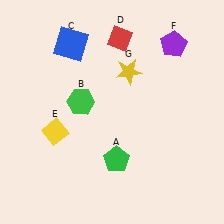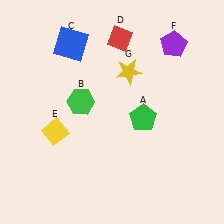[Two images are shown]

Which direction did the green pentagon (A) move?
The green pentagon (A) moved up.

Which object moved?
The green pentagon (A) moved up.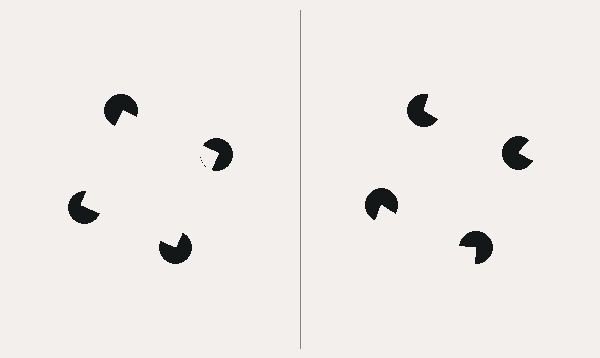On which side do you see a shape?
An illusory square appears on the left side. On the right side the wedge cuts are rotated, so no coherent shape forms.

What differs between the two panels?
The pac-man discs are positioned identically on both sides; only the wedge orientations differ. On the left they align to a square; on the right they are misaligned.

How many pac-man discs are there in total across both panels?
8 — 4 on each side.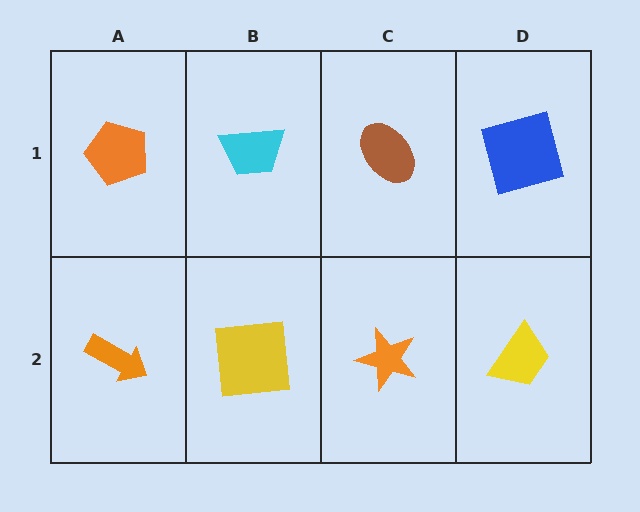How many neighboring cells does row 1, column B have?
3.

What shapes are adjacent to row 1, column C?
An orange star (row 2, column C), a cyan trapezoid (row 1, column B), a blue square (row 1, column D).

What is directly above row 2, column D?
A blue square.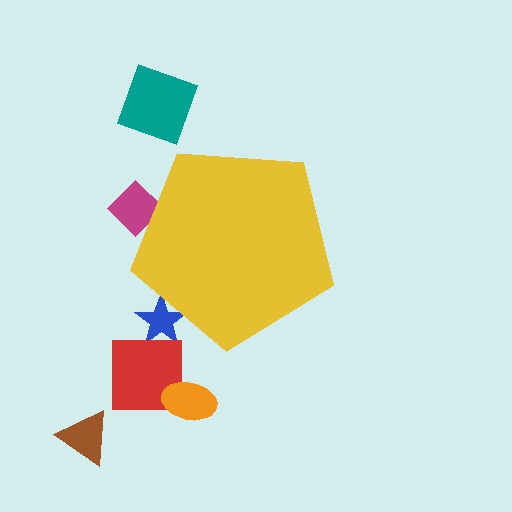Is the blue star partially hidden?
Yes, the blue star is partially hidden behind the yellow pentagon.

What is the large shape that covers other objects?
A yellow pentagon.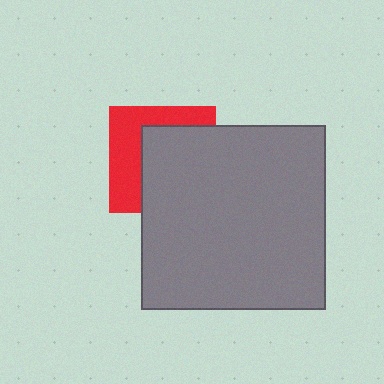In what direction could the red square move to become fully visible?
The red square could move toward the upper-left. That would shift it out from behind the gray square entirely.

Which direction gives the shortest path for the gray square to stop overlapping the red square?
Moving toward the lower-right gives the shortest separation.